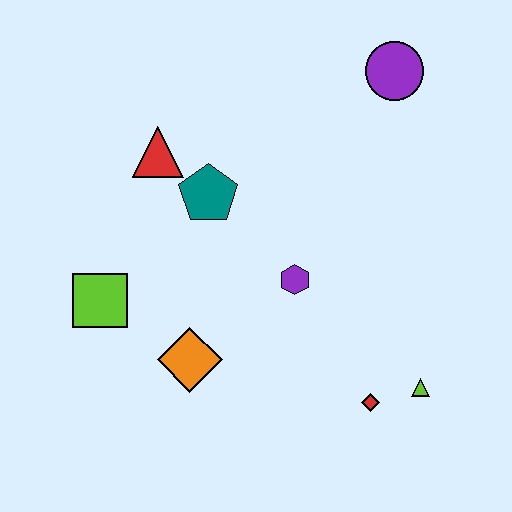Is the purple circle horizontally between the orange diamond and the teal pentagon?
No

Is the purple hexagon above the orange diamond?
Yes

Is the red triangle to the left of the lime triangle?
Yes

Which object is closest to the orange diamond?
The lime square is closest to the orange diamond.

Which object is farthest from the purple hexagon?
The purple circle is farthest from the purple hexagon.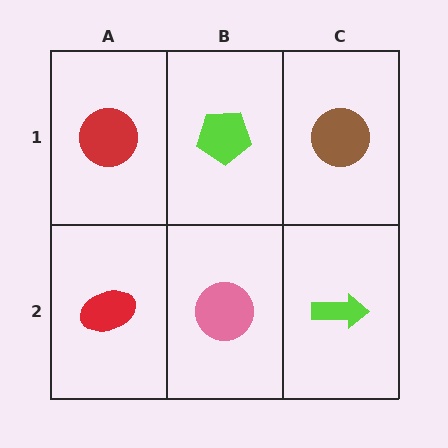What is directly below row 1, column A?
A red ellipse.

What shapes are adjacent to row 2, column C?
A brown circle (row 1, column C), a pink circle (row 2, column B).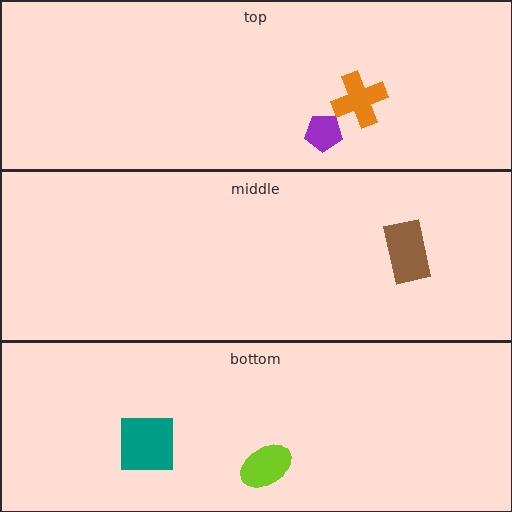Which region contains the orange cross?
The top region.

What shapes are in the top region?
The orange cross, the purple pentagon.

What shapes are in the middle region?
The brown rectangle.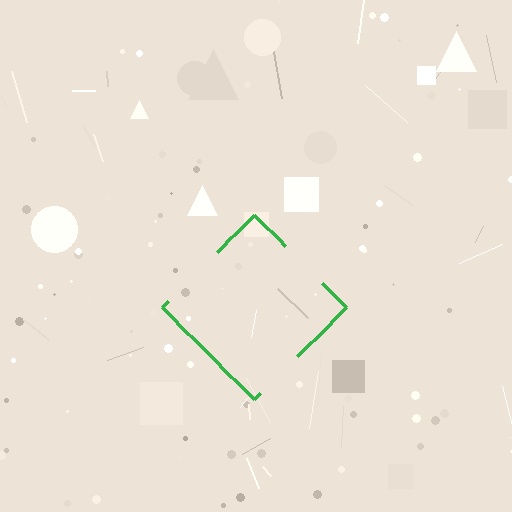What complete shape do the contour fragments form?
The contour fragments form a diamond.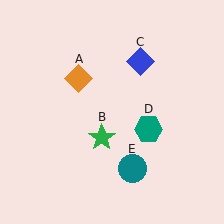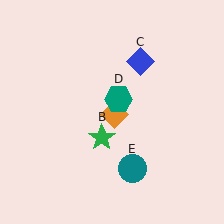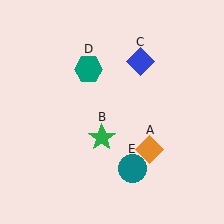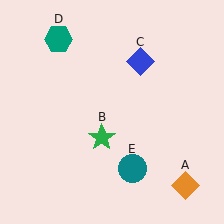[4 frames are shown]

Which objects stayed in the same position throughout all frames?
Green star (object B) and blue diamond (object C) and teal circle (object E) remained stationary.